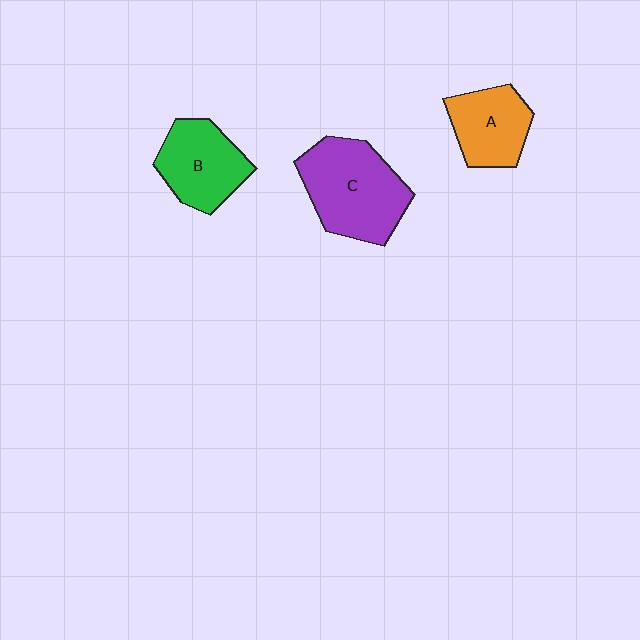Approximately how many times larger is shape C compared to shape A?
Approximately 1.6 times.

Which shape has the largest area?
Shape C (purple).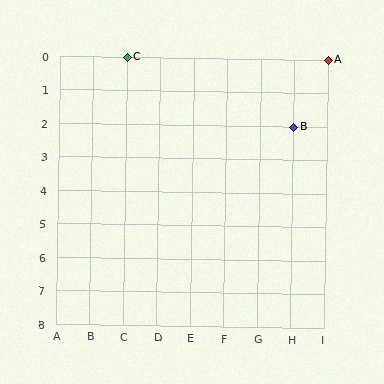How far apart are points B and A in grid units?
Points B and A are 1 column and 2 rows apart (about 2.2 grid units diagonally).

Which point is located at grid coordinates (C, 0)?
Point C is at (C, 0).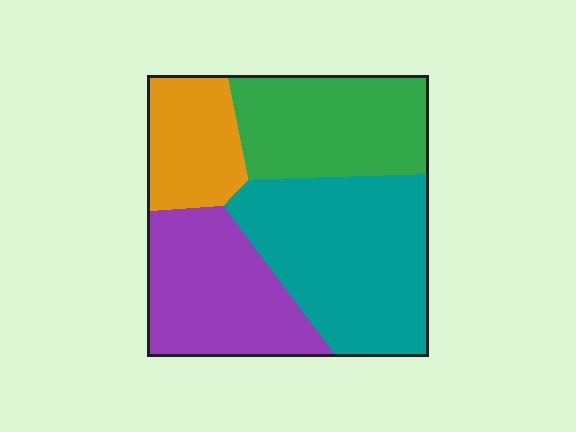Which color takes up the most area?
Teal, at roughly 35%.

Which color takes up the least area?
Orange, at roughly 15%.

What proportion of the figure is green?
Green covers around 25% of the figure.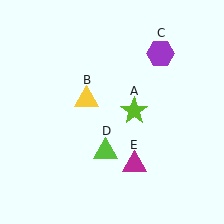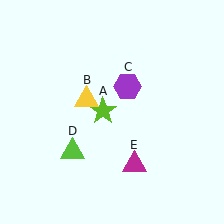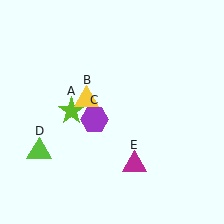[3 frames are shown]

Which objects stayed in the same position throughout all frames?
Yellow triangle (object B) and magenta triangle (object E) remained stationary.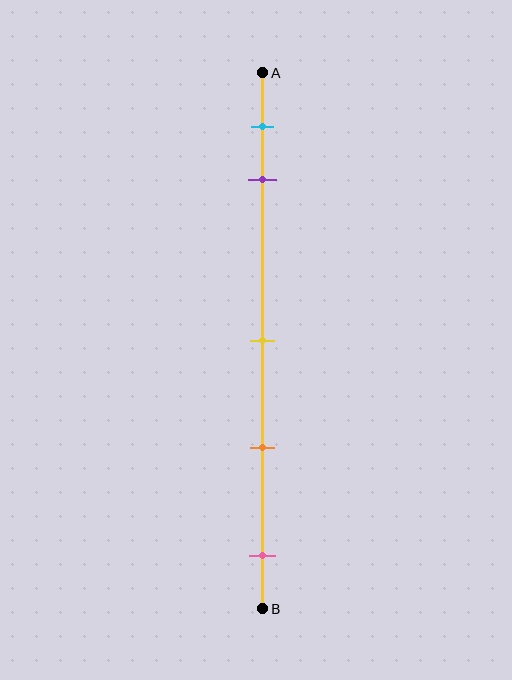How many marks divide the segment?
There are 5 marks dividing the segment.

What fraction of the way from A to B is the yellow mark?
The yellow mark is approximately 50% (0.5) of the way from A to B.